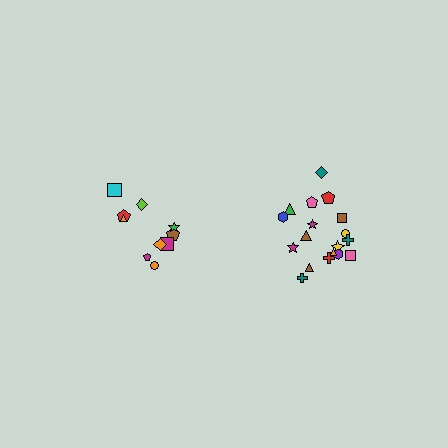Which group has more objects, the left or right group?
The right group.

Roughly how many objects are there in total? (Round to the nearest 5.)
Roughly 30 objects in total.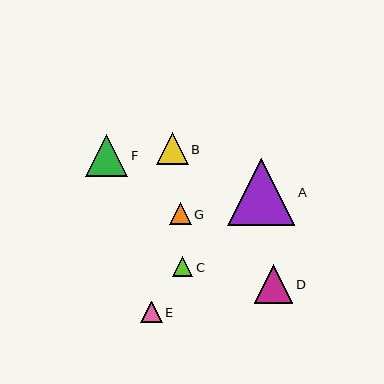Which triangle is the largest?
Triangle A is the largest with a size of approximately 68 pixels.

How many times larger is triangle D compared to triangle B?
Triangle D is approximately 1.2 times the size of triangle B.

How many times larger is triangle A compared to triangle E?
Triangle A is approximately 3.2 times the size of triangle E.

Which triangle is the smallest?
Triangle C is the smallest with a size of approximately 20 pixels.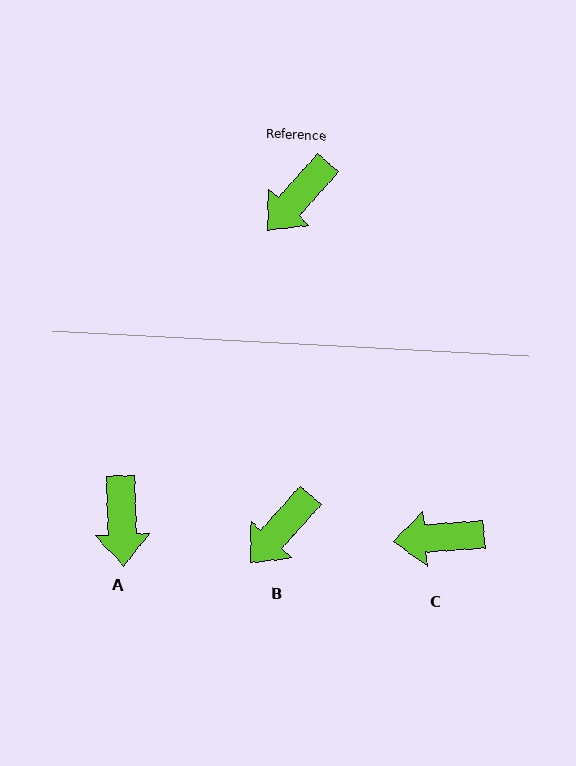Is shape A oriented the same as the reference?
No, it is off by about 44 degrees.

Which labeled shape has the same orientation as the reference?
B.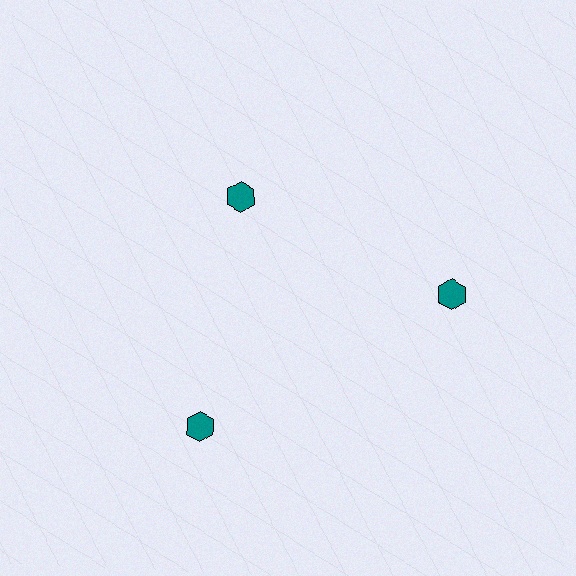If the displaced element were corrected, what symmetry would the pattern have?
It would have 3-fold rotational symmetry — the pattern would map onto itself every 120 degrees.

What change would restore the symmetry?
The symmetry would be restored by moving it outward, back onto the ring so that all 3 hexagons sit at equal angles and equal distance from the center.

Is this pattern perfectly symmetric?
No. The 3 teal hexagons are arranged in a ring, but one element near the 11 o'clock position is pulled inward toward the center, breaking the 3-fold rotational symmetry.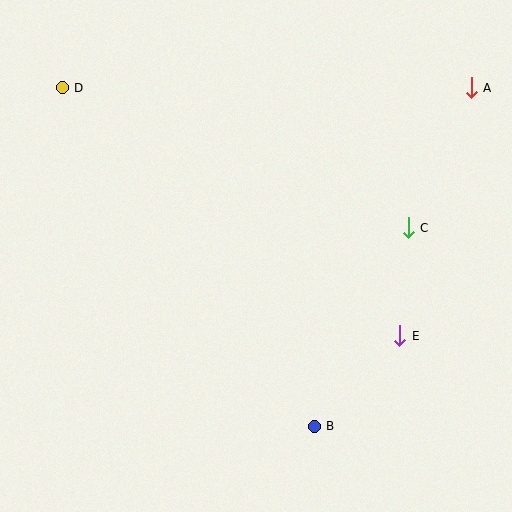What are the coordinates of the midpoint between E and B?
The midpoint between E and B is at (357, 381).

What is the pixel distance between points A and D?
The distance between A and D is 409 pixels.